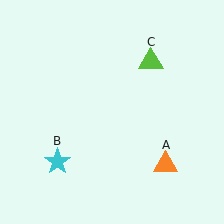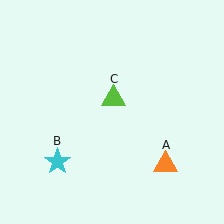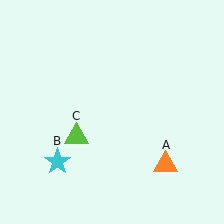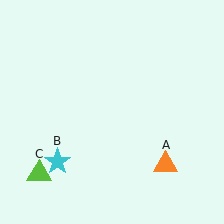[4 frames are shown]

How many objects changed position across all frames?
1 object changed position: lime triangle (object C).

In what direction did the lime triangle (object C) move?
The lime triangle (object C) moved down and to the left.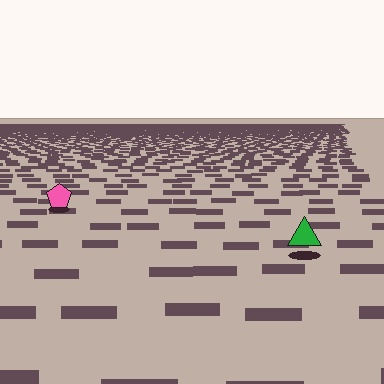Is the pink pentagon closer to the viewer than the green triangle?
No. The green triangle is closer — you can tell from the texture gradient: the ground texture is coarser near it.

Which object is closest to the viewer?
The green triangle is closest. The texture marks near it are larger and more spread out.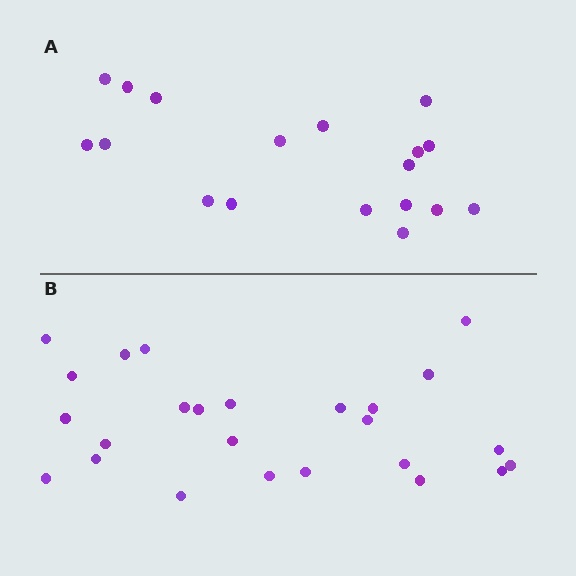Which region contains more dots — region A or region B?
Region B (the bottom region) has more dots.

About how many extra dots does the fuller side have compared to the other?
Region B has roughly 8 or so more dots than region A.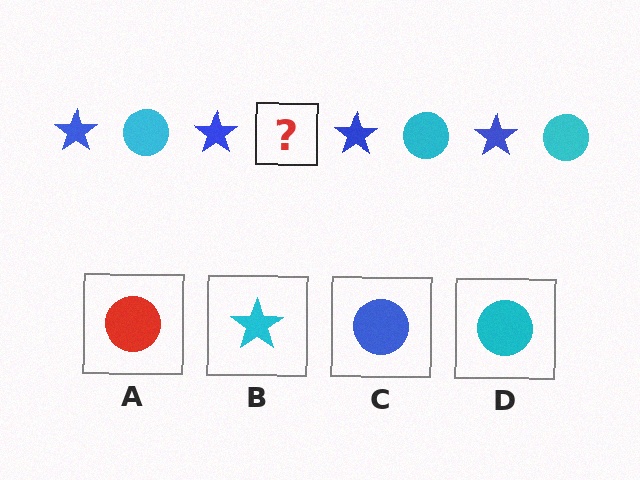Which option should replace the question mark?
Option D.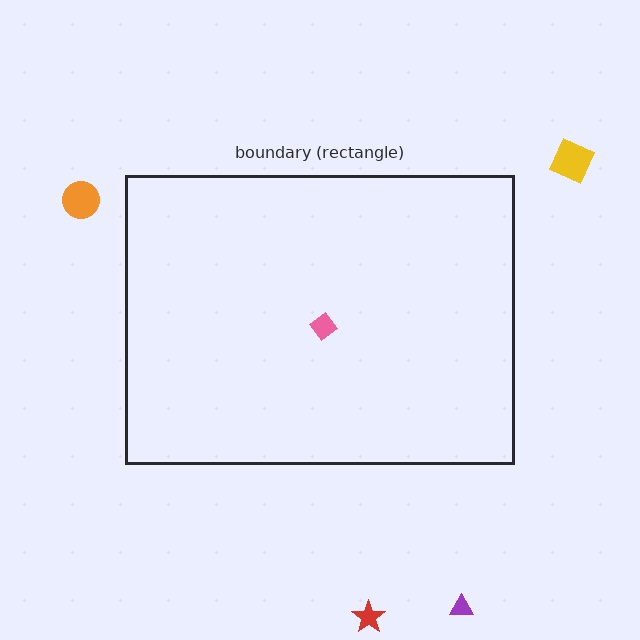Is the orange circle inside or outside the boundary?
Outside.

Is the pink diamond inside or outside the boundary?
Inside.